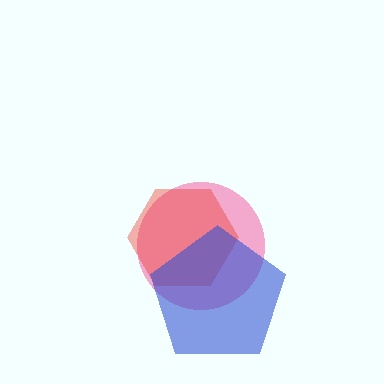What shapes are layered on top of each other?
The layered shapes are: a pink circle, a red hexagon, a blue pentagon.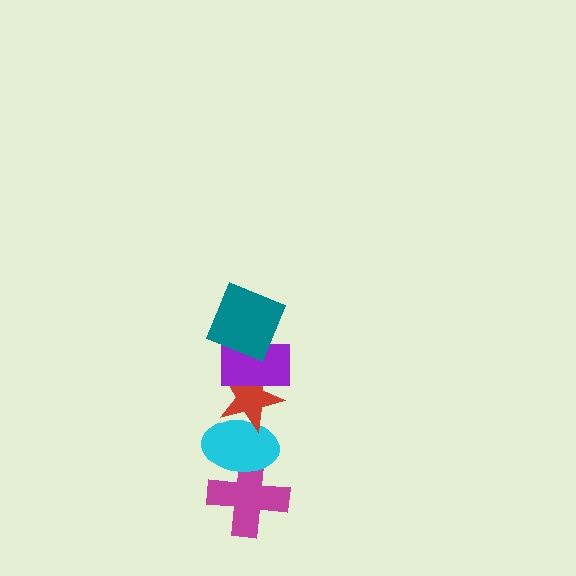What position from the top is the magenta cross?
The magenta cross is 5th from the top.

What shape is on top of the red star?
The purple rectangle is on top of the red star.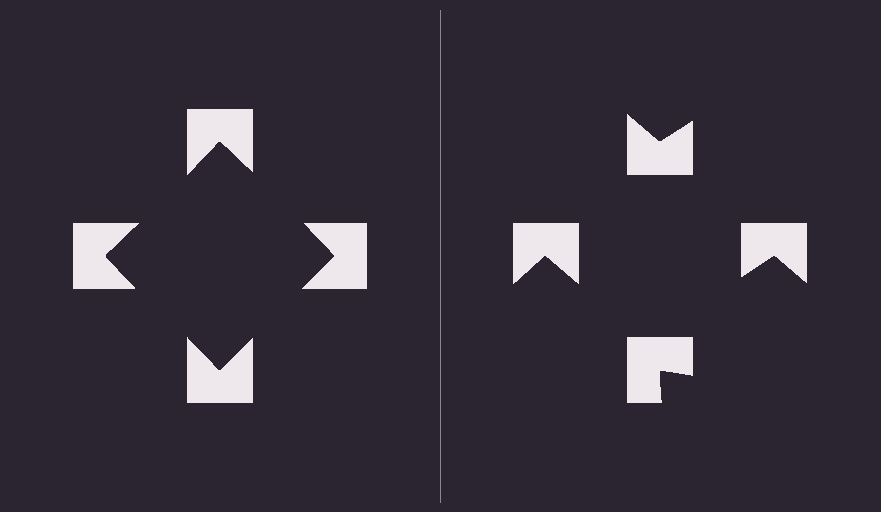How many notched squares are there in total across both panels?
8 — 4 on each side.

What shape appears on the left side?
An illusory square.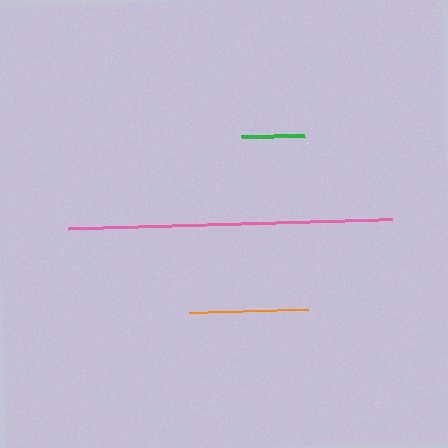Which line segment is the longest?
The pink line is the longest at approximately 324 pixels.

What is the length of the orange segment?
The orange segment is approximately 119 pixels long.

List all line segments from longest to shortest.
From longest to shortest: pink, orange, green.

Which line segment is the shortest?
The green line is the shortest at approximately 63 pixels.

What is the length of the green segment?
The green segment is approximately 63 pixels long.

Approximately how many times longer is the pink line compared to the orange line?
The pink line is approximately 2.7 times the length of the orange line.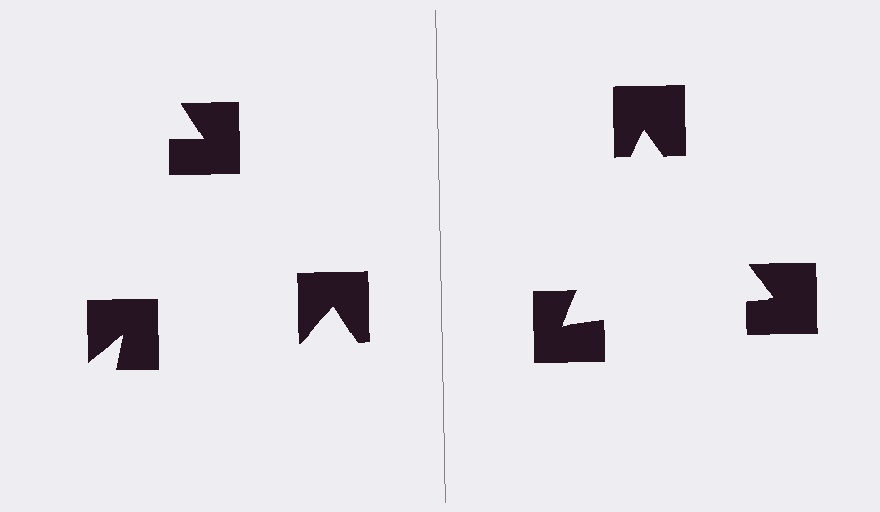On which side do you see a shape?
An illusory triangle appears on the right side. On the left side the wedge cuts are rotated, so no coherent shape forms.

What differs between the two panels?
The notched squares are positioned identically on both sides; only the wedge orientations differ. On the right they align to a triangle; on the left they are misaligned.